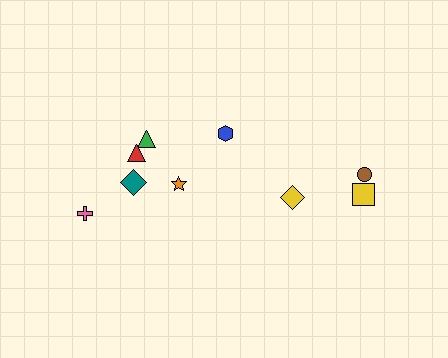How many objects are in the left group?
There are 6 objects.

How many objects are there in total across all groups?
There are 9 objects.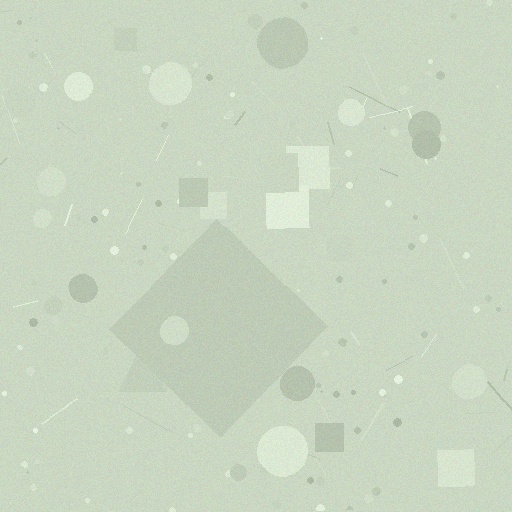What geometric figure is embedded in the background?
A diamond is embedded in the background.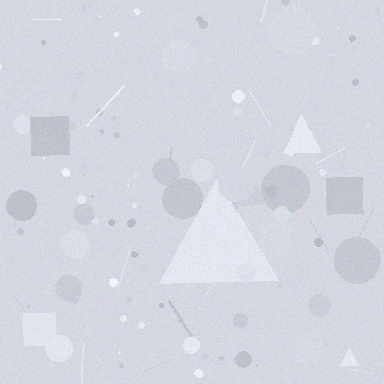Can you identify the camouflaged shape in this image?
The camouflaged shape is a triangle.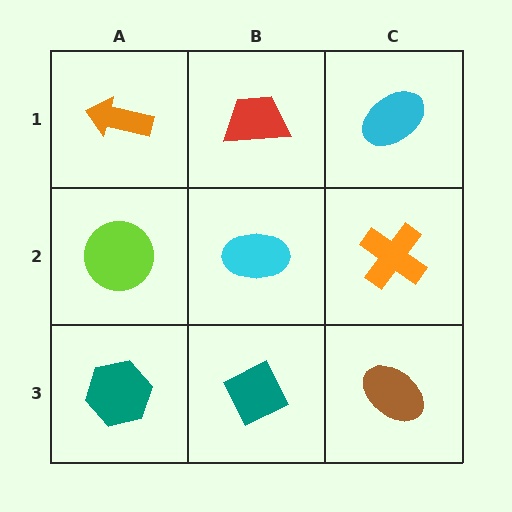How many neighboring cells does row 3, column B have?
3.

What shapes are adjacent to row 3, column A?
A lime circle (row 2, column A), a teal diamond (row 3, column B).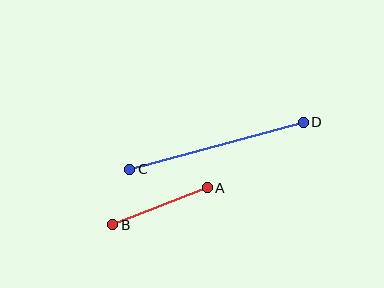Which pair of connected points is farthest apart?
Points C and D are farthest apart.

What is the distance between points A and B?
The distance is approximately 101 pixels.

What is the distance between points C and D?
The distance is approximately 180 pixels.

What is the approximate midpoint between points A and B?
The midpoint is at approximately (160, 206) pixels.